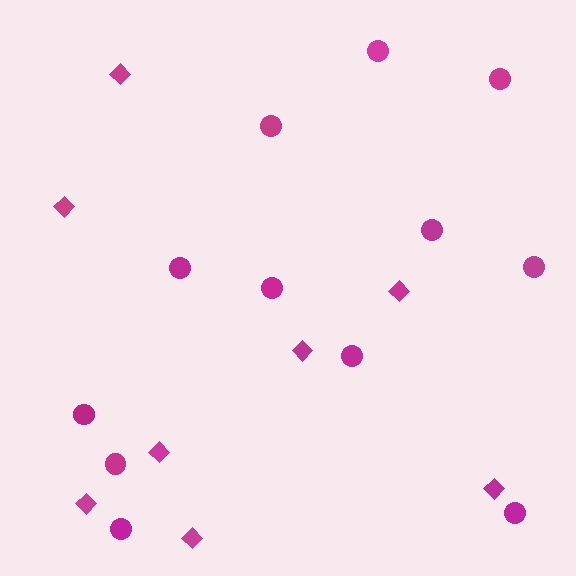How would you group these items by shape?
There are 2 groups: one group of circles (12) and one group of diamonds (8).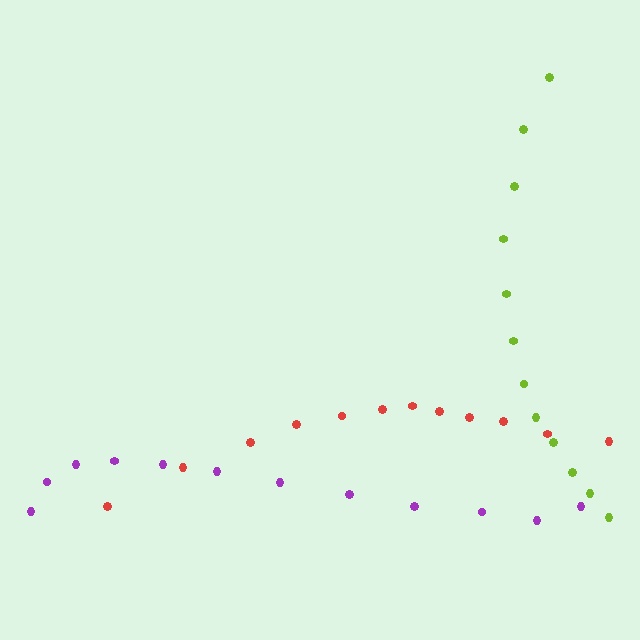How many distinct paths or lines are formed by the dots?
There are 3 distinct paths.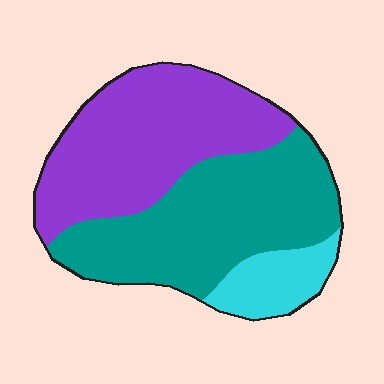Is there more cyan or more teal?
Teal.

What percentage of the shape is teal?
Teal covers around 45% of the shape.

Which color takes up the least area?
Cyan, at roughly 10%.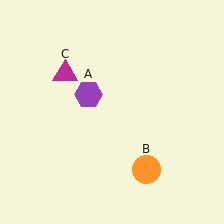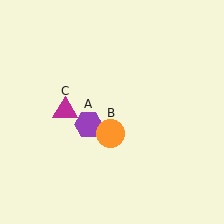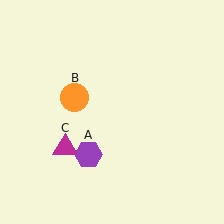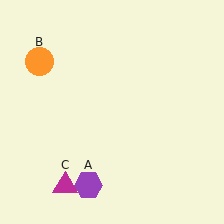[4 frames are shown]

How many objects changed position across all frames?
3 objects changed position: purple hexagon (object A), orange circle (object B), magenta triangle (object C).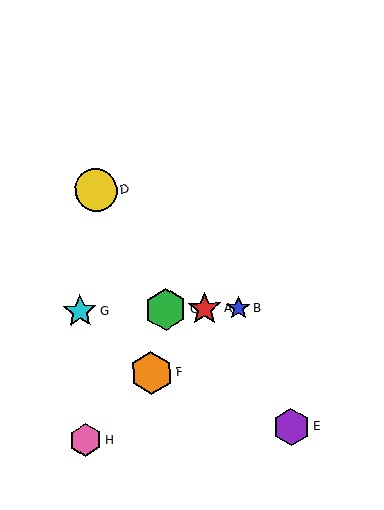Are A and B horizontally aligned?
Yes, both are at y≈309.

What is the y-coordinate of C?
Object C is at y≈309.